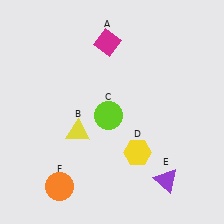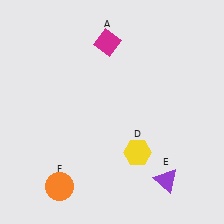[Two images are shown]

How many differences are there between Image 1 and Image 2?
There are 2 differences between the two images.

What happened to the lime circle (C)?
The lime circle (C) was removed in Image 2. It was in the bottom-left area of Image 1.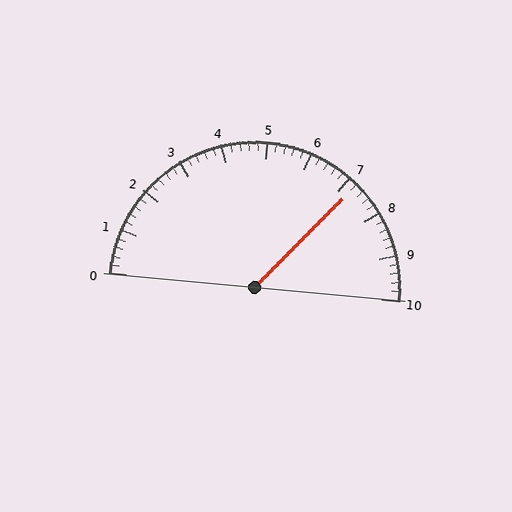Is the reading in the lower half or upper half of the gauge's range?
The reading is in the upper half of the range (0 to 10).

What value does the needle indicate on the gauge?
The needle indicates approximately 7.2.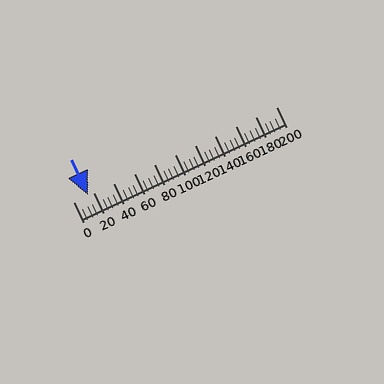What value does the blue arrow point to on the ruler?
The blue arrow points to approximately 15.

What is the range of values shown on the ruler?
The ruler shows values from 0 to 200.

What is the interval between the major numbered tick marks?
The major tick marks are spaced 20 units apart.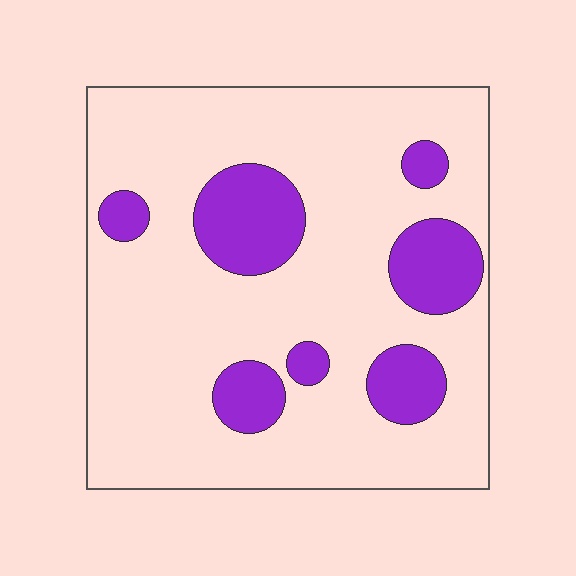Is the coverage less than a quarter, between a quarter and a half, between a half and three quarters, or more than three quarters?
Less than a quarter.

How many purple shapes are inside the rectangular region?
7.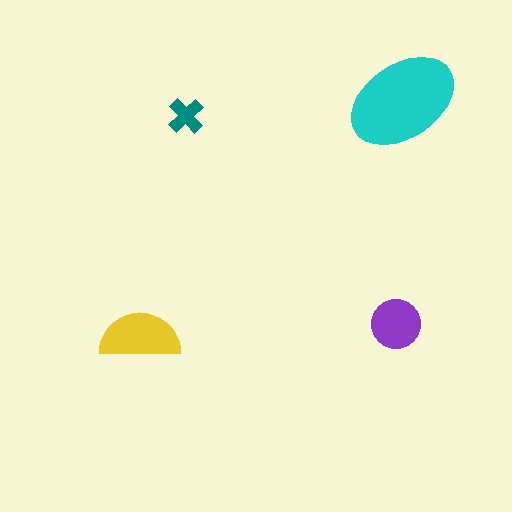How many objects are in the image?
There are 4 objects in the image.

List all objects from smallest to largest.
The teal cross, the purple circle, the yellow semicircle, the cyan ellipse.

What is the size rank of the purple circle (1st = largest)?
3rd.